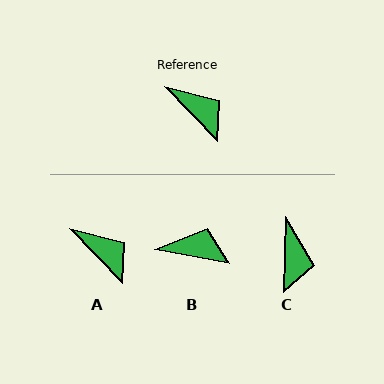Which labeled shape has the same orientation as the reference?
A.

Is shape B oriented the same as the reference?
No, it is off by about 35 degrees.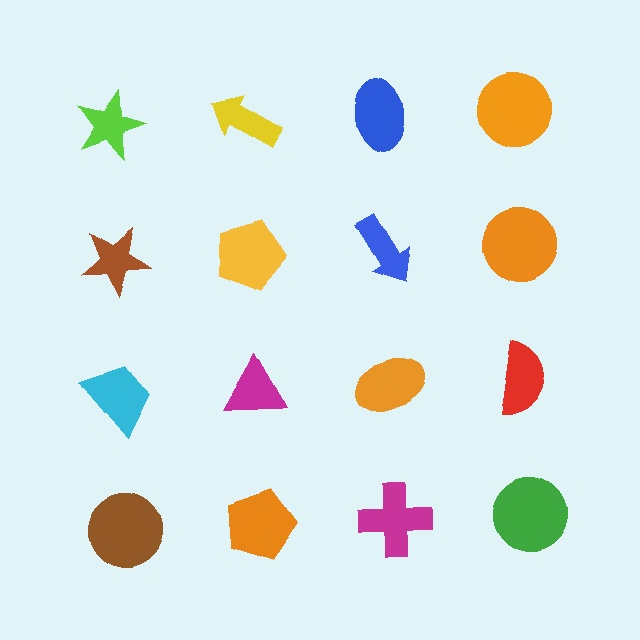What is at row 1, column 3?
A blue ellipse.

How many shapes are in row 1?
4 shapes.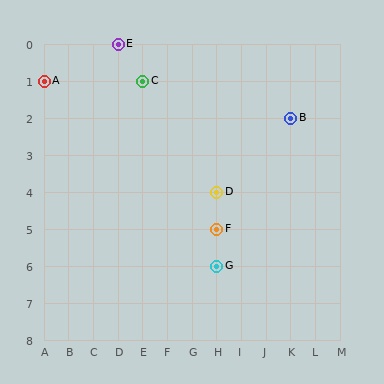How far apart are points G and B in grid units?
Points G and B are 3 columns and 4 rows apart (about 5.0 grid units diagonally).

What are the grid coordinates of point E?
Point E is at grid coordinates (D, 0).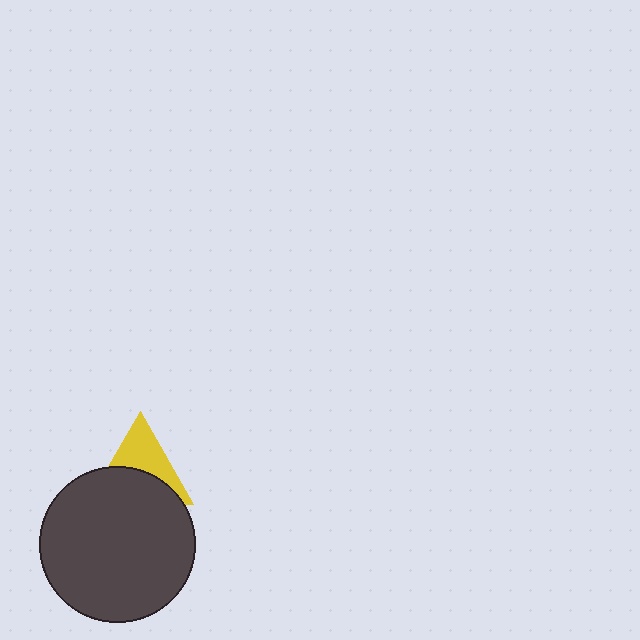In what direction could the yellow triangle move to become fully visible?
The yellow triangle could move up. That would shift it out from behind the dark gray circle entirely.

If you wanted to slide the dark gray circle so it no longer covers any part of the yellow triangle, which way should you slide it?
Slide it down — that is the most direct way to separate the two shapes.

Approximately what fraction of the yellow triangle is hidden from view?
Roughly 53% of the yellow triangle is hidden behind the dark gray circle.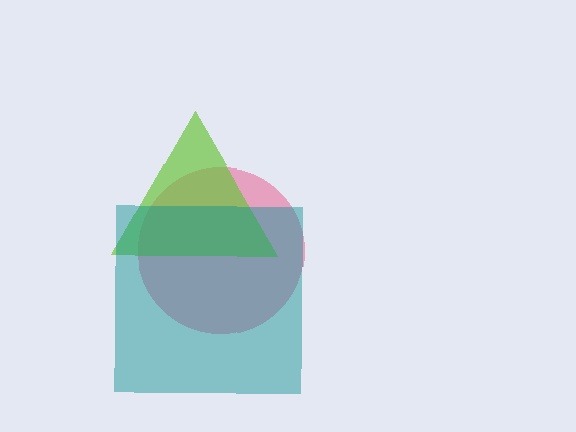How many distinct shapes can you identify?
There are 3 distinct shapes: a pink circle, a lime triangle, a teal square.